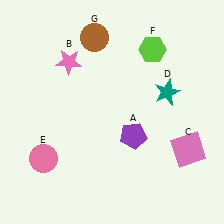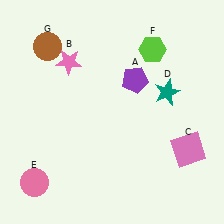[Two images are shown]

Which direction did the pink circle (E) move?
The pink circle (E) moved down.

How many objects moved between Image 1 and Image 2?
3 objects moved between the two images.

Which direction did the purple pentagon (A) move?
The purple pentagon (A) moved up.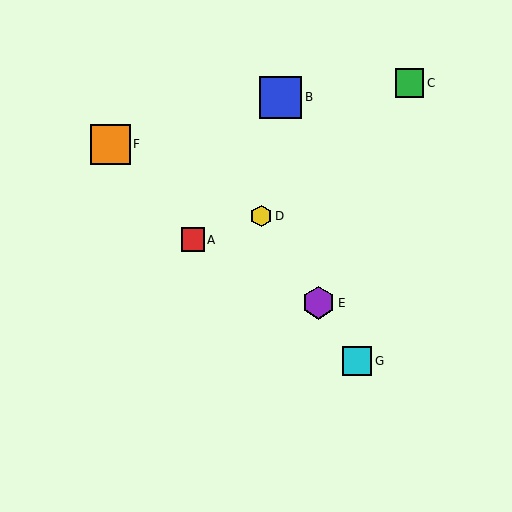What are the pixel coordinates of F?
Object F is at (110, 144).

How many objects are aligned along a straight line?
3 objects (D, E, G) are aligned along a straight line.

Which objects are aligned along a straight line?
Objects D, E, G are aligned along a straight line.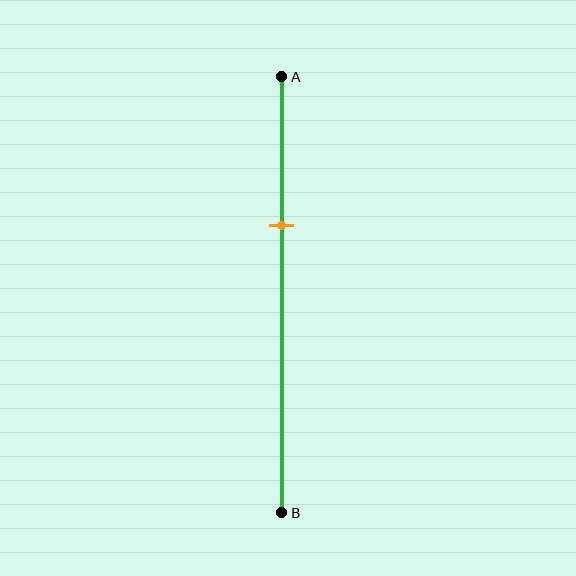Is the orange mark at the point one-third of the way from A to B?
Yes, the mark is approximately at the one-third point.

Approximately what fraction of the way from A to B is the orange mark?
The orange mark is approximately 35% of the way from A to B.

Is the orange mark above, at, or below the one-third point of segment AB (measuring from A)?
The orange mark is approximately at the one-third point of segment AB.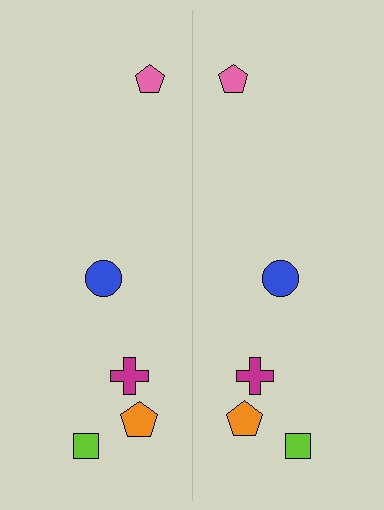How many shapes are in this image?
There are 10 shapes in this image.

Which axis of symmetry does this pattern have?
The pattern has a vertical axis of symmetry running through the center of the image.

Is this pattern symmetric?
Yes, this pattern has bilateral (reflection) symmetry.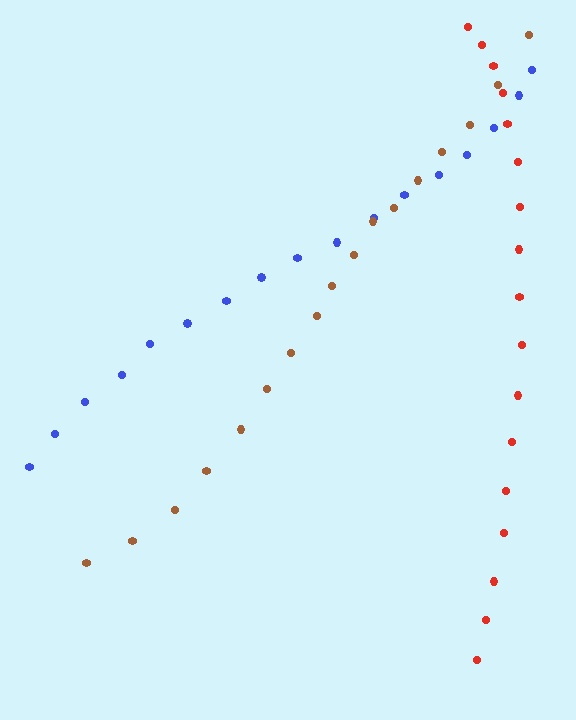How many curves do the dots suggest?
There are 3 distinct paths.